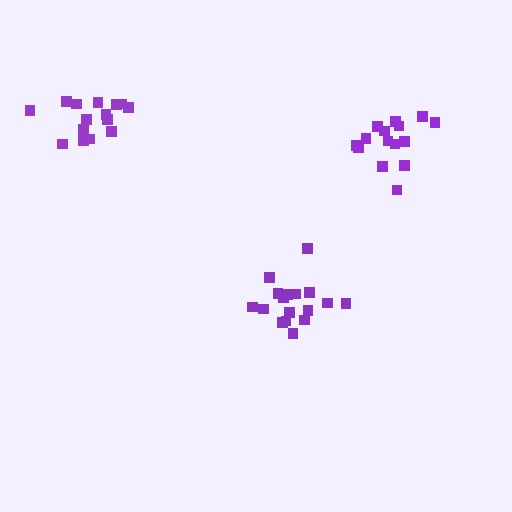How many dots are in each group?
Group 1: 15 dots, Group 2: 16 dots, Group 3: 17 dots (48 total).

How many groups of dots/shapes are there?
There are 3 groups.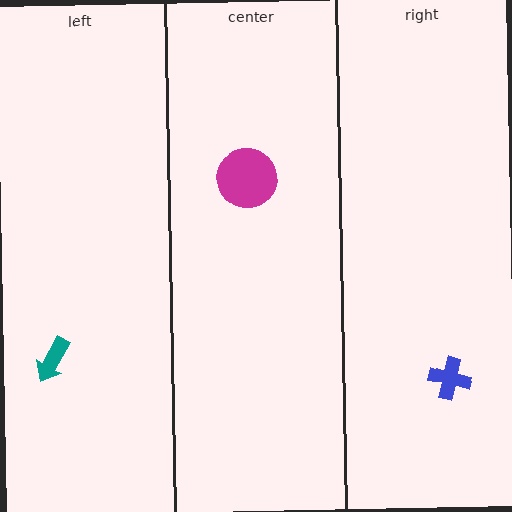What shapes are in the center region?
The magenta circle.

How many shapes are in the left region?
1.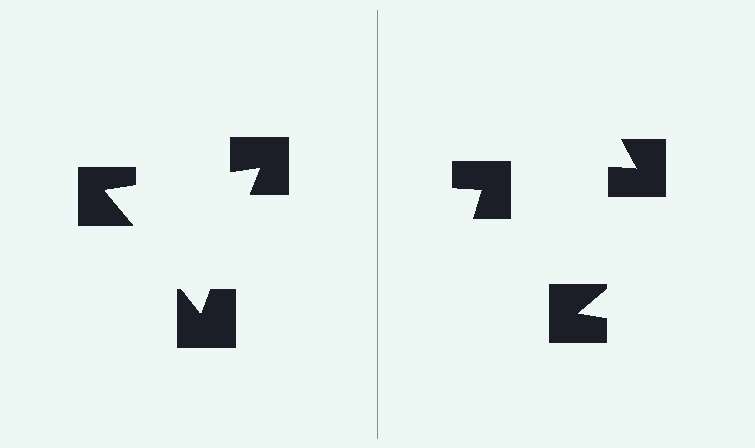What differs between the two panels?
The notched squares are positioned identically on both sides; only the wedge orientations differ. On the left they align to a triangle; on the right they are misaligned.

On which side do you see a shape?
An illusory triangle appears on the left side. On the right side the wedge cuts are rotated, so no coherent shape forms.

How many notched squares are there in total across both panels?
6 — 3 on each side.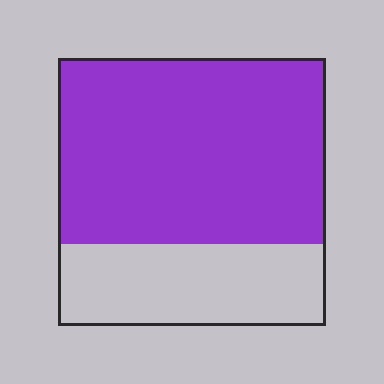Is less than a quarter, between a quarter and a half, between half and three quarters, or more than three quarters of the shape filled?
Between half and three quarters.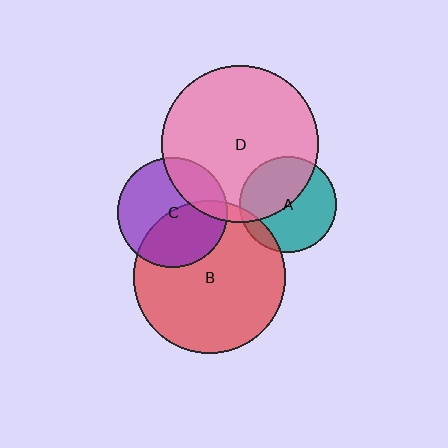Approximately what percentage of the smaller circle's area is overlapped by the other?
Approximately 25%.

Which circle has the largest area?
Circle D (pink).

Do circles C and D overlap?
Yes.